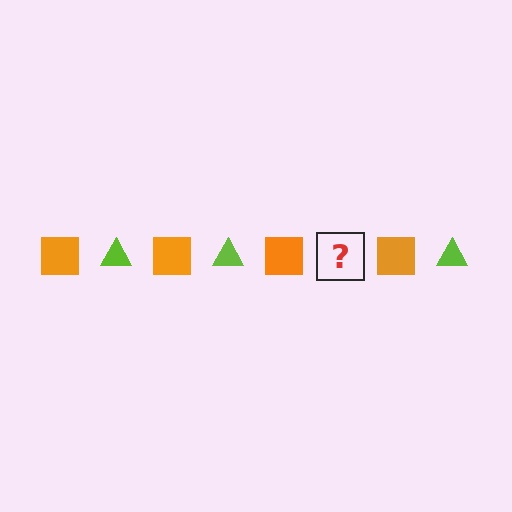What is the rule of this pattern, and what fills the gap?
The rule is that the pattern alternates between orange square and lime triangle. The gap should be filled with a lime triangle.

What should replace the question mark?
The question mark should be replaced with a lime triangle.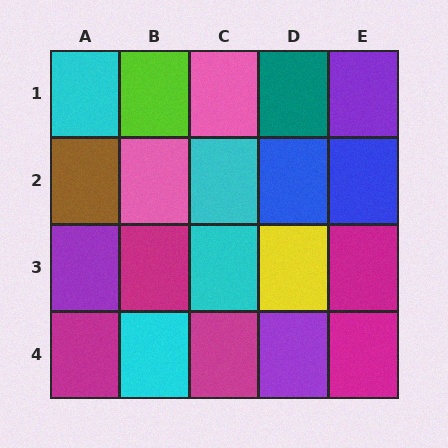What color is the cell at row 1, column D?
Teal.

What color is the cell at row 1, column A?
Cyan.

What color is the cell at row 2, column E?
Blue.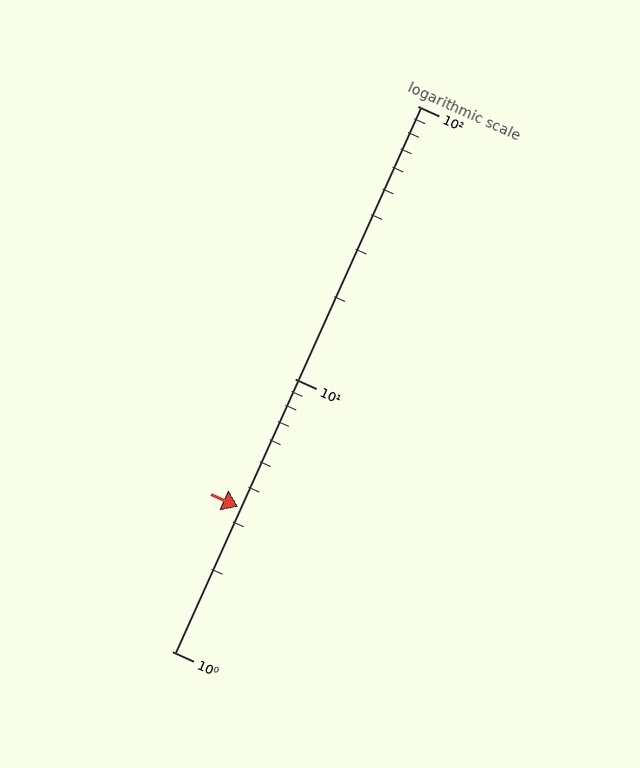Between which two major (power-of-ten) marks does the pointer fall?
The pointer is between 1 and 10.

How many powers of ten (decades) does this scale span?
The scale spans 2 decades, from 1 to 100.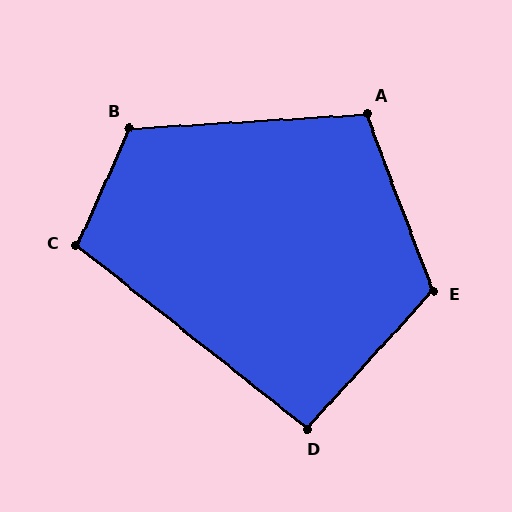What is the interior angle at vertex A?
Approximately 107 degrees (obtuse).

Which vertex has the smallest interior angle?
D, at approximately 94 degrees.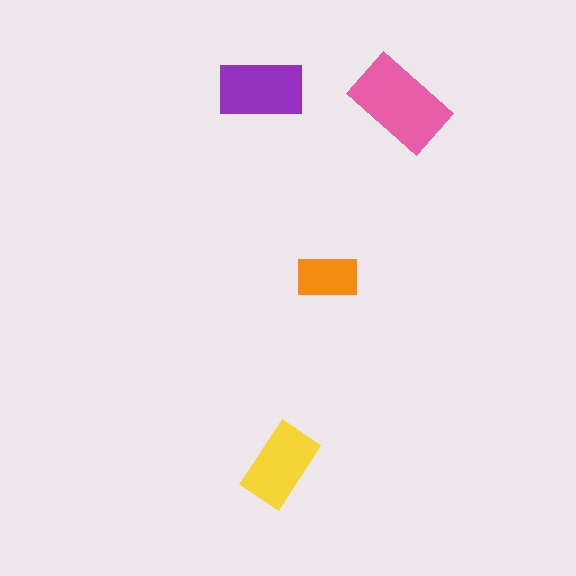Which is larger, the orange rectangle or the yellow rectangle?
The yellow one.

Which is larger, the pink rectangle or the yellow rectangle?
The pink one.